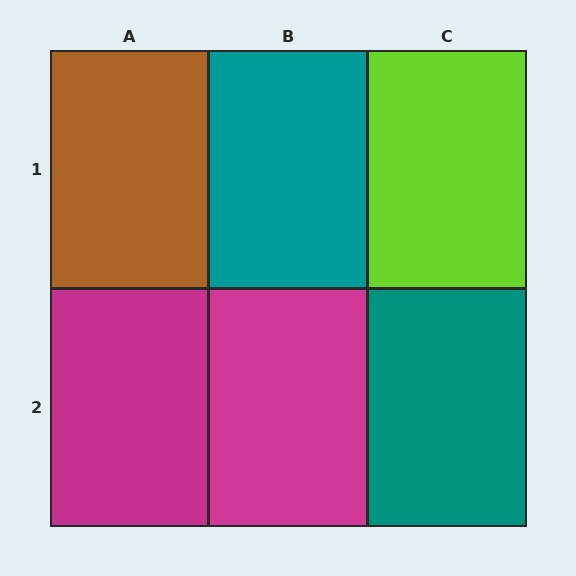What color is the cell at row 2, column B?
Magenta.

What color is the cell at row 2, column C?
Teal.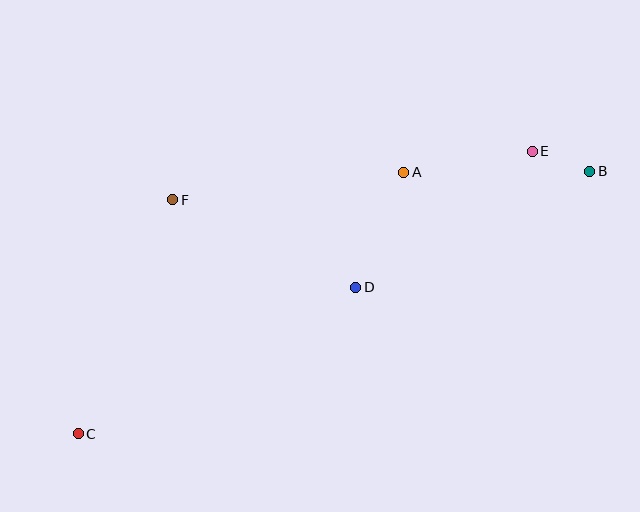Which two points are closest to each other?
Points B and E are closest to each other.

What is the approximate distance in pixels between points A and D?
The distance between A and D is approximately 125 pixels.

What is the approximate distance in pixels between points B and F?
The distance between B and F is approximately 418 pixels.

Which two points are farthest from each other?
Points B and C are farthest from each other.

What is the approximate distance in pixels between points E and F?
The distance between E and F is approximately 363 pixels.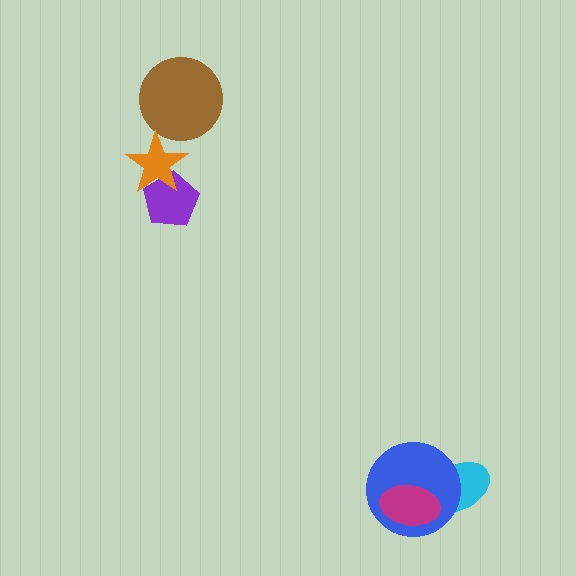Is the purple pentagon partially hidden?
Yes, it is partially covered by another shape.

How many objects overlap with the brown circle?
0 objects overlap with the brown circle.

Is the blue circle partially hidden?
Yes, it is partially covered by another shape.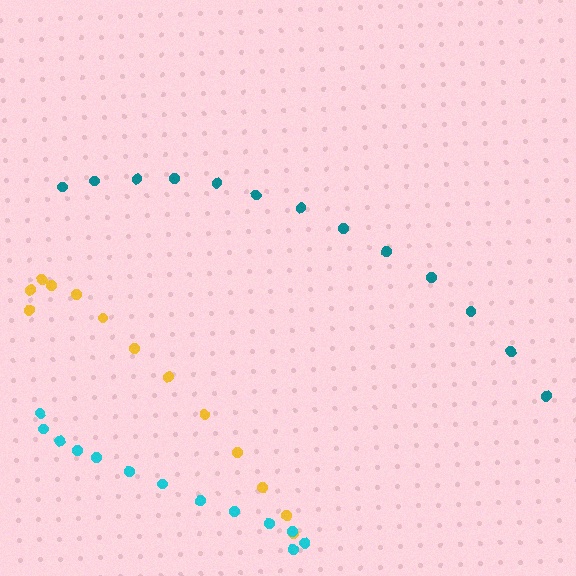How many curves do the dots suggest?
There are 3 distinct paths.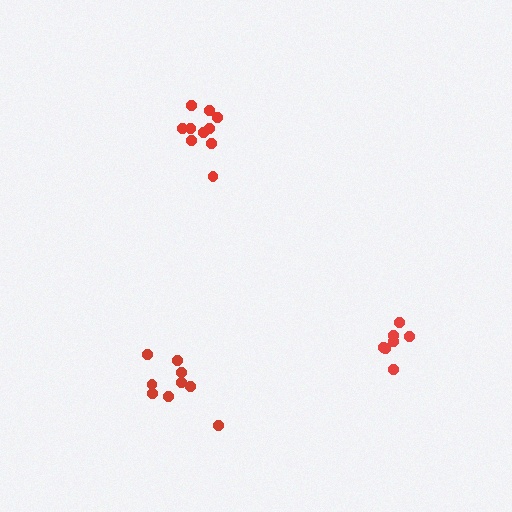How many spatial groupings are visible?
There are 3 spatial groupings.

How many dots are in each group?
Group 1: 9 dots, Group 2: 10 dots, Group 3: 7 dots (26 total).